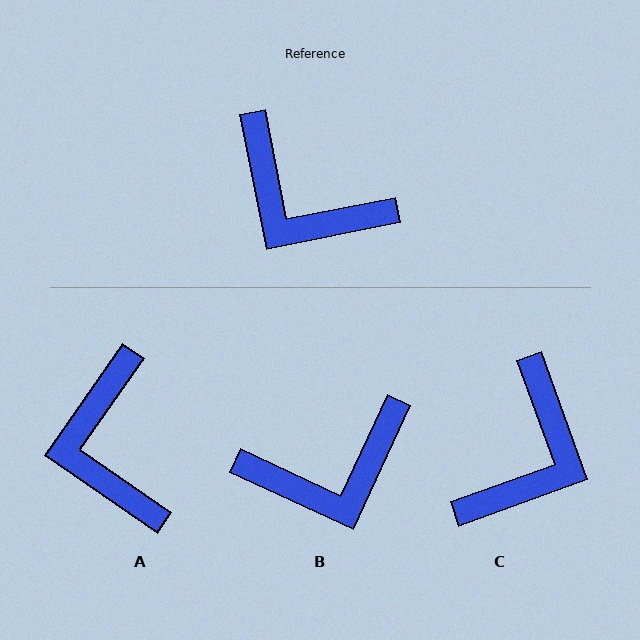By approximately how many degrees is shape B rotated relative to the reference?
Approximately 54 degrees counter-clockwise.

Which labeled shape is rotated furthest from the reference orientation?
C, about 99 degrees away.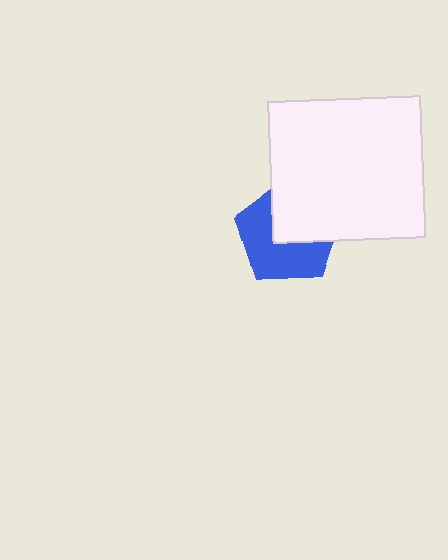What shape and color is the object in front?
The object in front is a white rectangle.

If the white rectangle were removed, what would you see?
You would see the complete blue pentagon.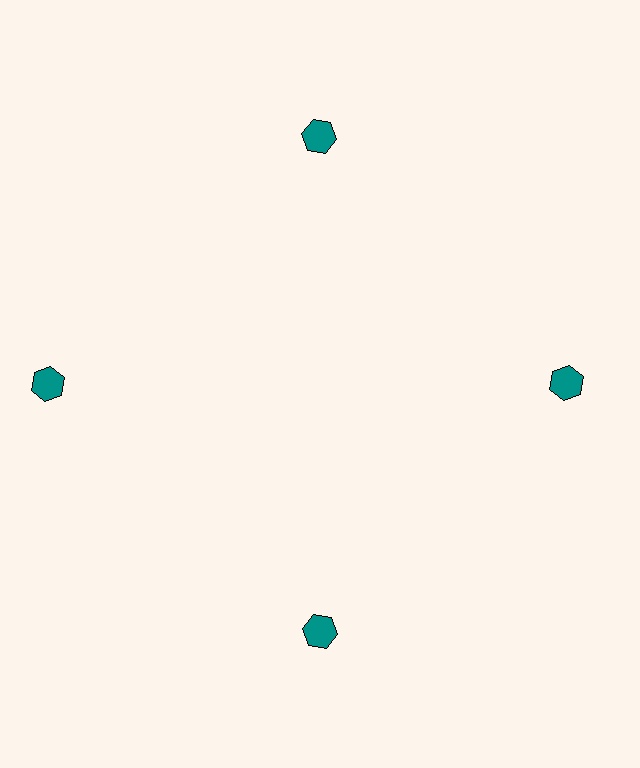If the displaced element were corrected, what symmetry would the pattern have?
It would have 4-fold rotational symmetry — the pattern would map onto itself every 90 degrees.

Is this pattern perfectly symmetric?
No. The 4 teal hexagons are arranged in a ring, but one element near the 9 o'clock position is pushed outward from the center, breaking the 4-fold rotational symmetry.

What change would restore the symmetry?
The symmetry would be restored by moving it inward, back onto the ring so that all 4 hexagons sit at equal angles and equal distance from the center.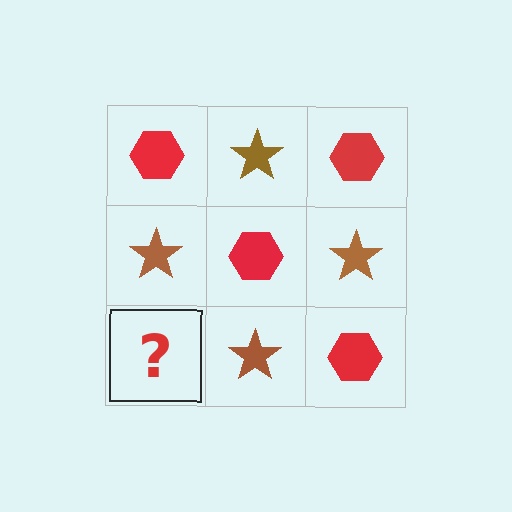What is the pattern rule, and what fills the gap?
The rule is that it alternates red hexagon and brown star in a checkerboard pattern. The gap should be filled with a red hexagon.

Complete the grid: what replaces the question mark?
The question mark should be replaced with a red hexagon.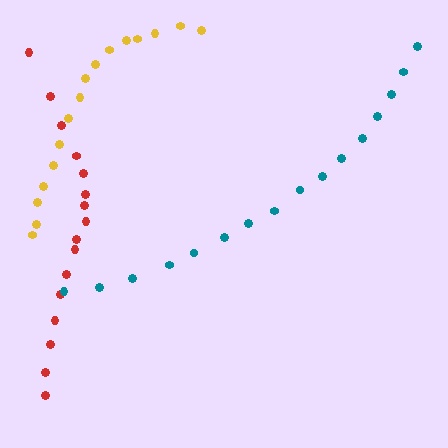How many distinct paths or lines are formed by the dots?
There are 3 distinct paths.